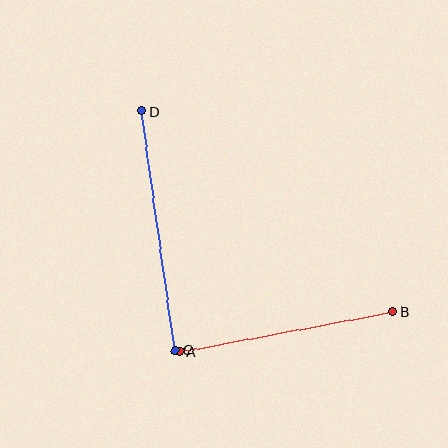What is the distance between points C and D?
The distance is approximately 241 pixels.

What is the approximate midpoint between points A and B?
The midpoint is at approximately (286, 332) pixels.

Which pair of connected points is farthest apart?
Points C and D are farthest apart.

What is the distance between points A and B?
The distance is approximately 217 pixels.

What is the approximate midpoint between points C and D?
The midpoint is at approximately (158, 231) pixels.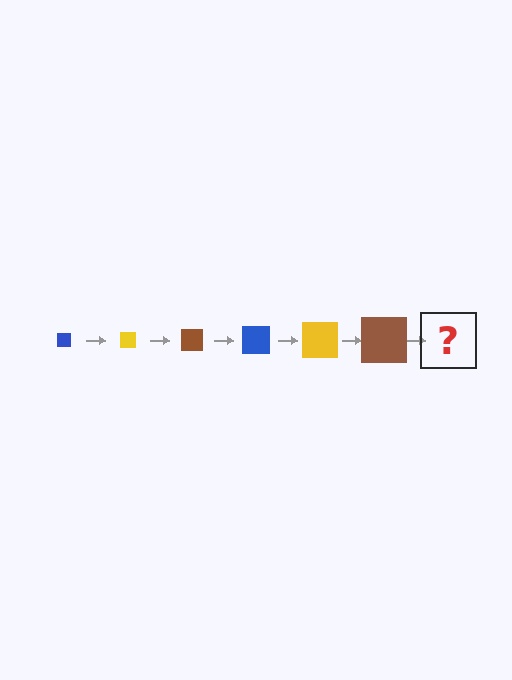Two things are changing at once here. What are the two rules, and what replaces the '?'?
The two rules are that the square grows larger each step and the color cycles through blue, yellow, and brown. The '?' should be a blue square, larger than the previous one.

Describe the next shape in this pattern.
It should be a blue square, larger than the previous one.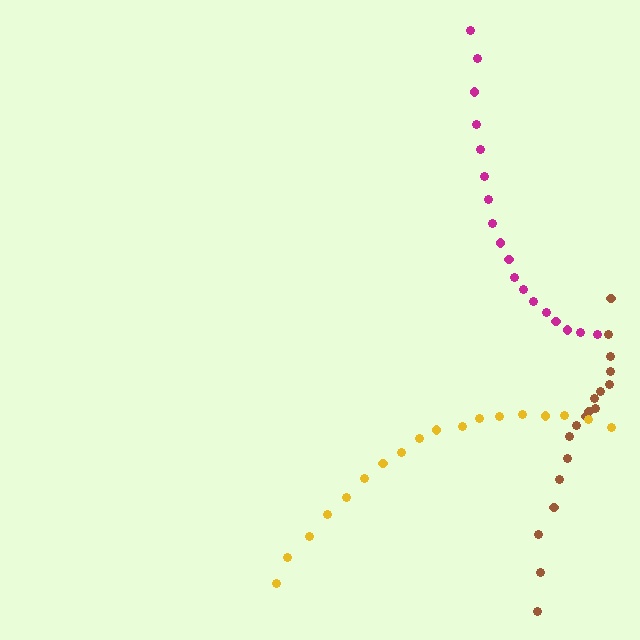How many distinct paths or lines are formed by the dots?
There are 3 distinct paths.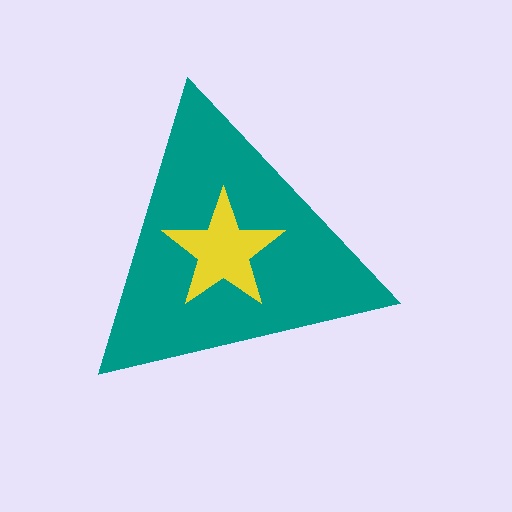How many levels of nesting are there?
2.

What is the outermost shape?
The teal triangle.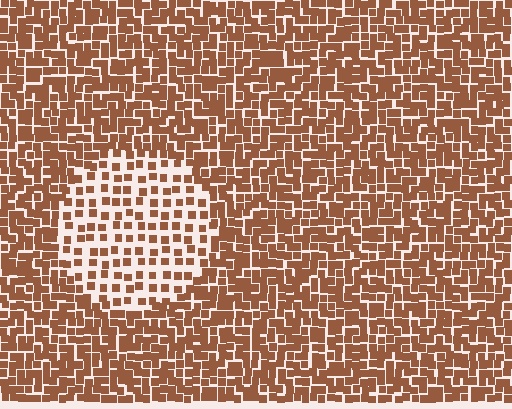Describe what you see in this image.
The image contains small brown elements arranged at two different densities. A circle-shaped region is visible where the elements are less densely packed than the surrounding area.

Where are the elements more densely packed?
The elements are more densely packed outside the circle boundary.